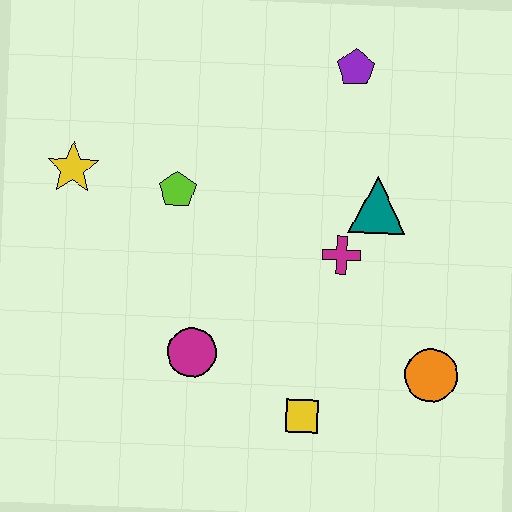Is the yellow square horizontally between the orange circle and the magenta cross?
No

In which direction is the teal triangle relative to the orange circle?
The teal triangle is above the orange circle.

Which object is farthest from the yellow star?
The orange circle is farthest from the yellow star.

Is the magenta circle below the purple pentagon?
Yes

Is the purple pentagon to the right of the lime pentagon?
Yes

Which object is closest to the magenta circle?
The yellow square is closest to the magenta circle.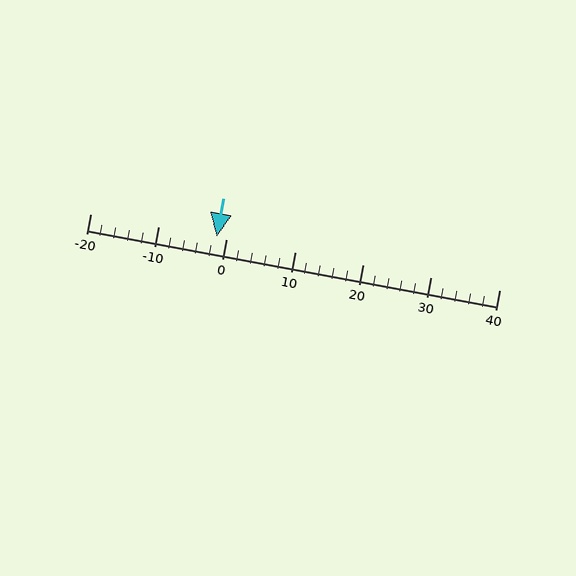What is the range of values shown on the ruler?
The ruler shows values from -20 to 40.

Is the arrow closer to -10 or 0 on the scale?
The arrow is closer to 0.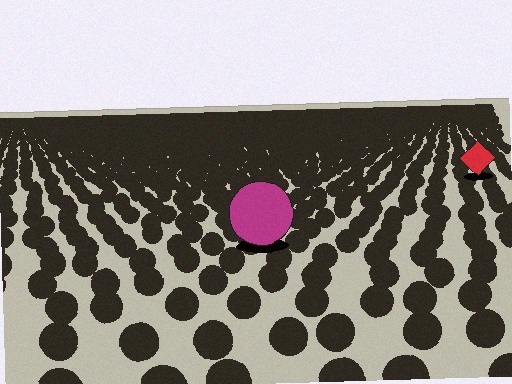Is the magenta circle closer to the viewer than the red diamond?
Yes. The magenta circle is closer — you can tell from the texture gradient: the ground texture is coarser near it.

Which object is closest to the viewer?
The magenta circle is closest. The texture marks near it are larger and more spread out.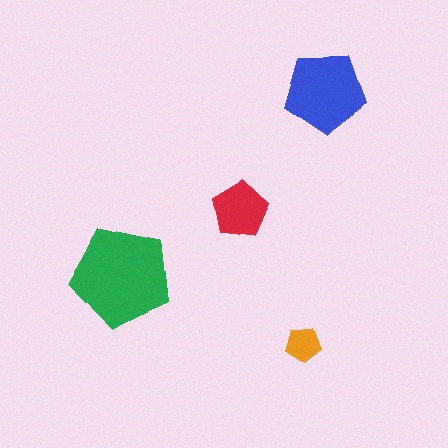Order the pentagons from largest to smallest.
the green one, the blue one, the red one, the orange one.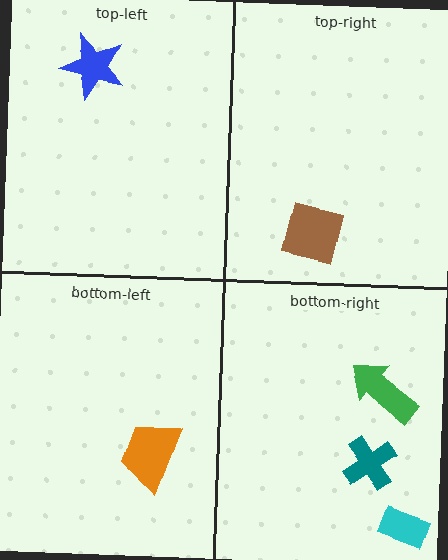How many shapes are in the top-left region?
1.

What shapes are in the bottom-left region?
The orange trapezoid.